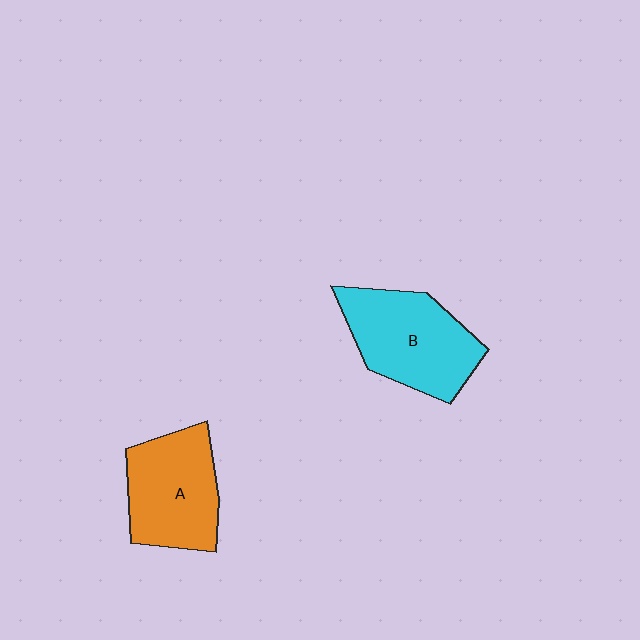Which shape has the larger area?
Shape B (cyan).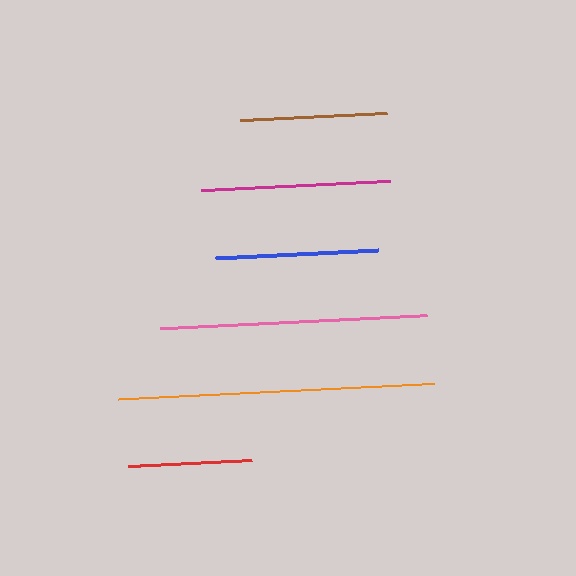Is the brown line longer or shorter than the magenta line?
The magenta line is longer than the brown line.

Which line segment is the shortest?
The red line is the shortest at approximately 124 pixels.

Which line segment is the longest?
The orange line is the longest at approximately 317 pixels.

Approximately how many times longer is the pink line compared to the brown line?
The pink line is approximately 1.8 times the length of the brown line.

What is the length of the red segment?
The red segment is approximately 124 pixels long.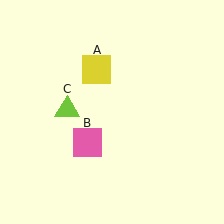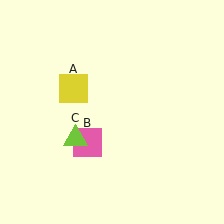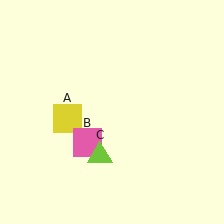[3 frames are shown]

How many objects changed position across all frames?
2 objects changed position: yellow square (object A), lime triangle (object C).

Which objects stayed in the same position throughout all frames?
Pink square (object B) remained stationary.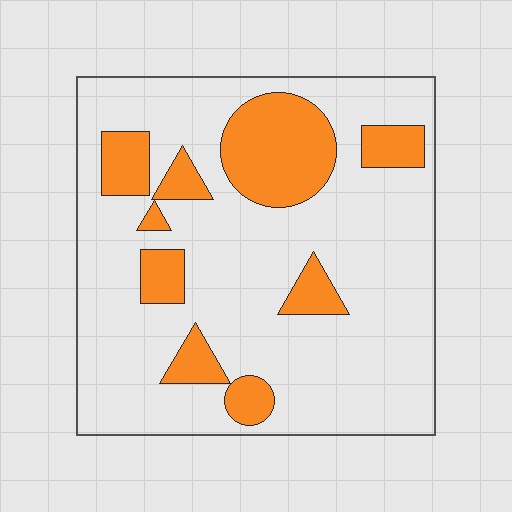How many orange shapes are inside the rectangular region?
9.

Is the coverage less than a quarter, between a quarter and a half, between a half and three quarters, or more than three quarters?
Less than a quarter.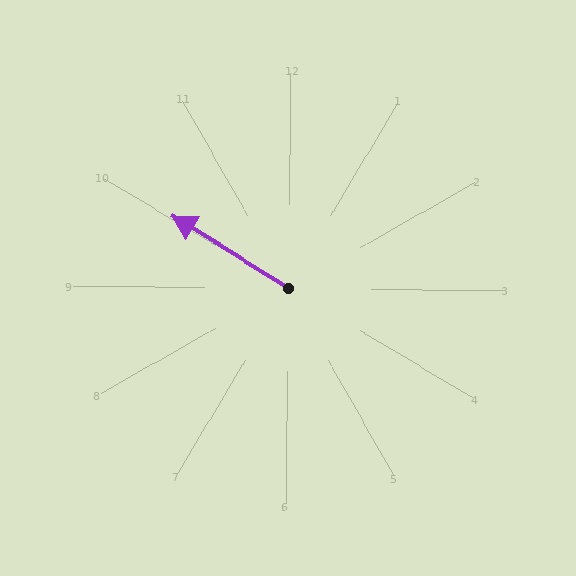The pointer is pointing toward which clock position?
Roughly 10 o'clock.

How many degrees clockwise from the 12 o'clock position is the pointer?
Approximately 301 degrees.